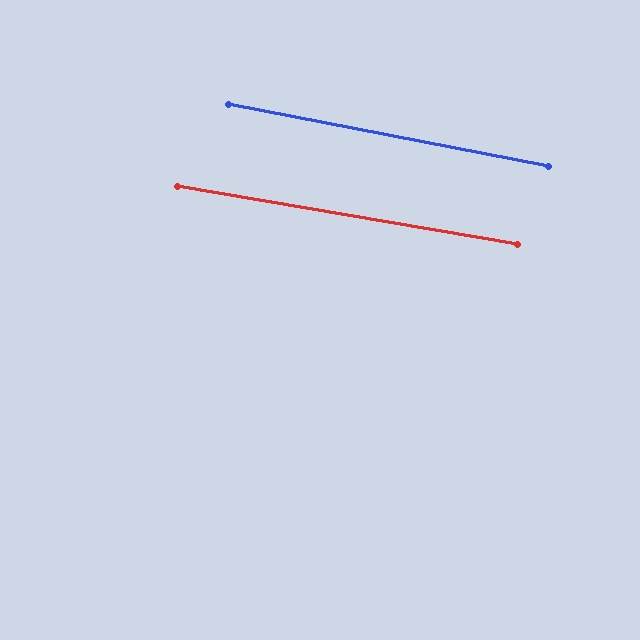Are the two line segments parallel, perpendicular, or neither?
Parallel — their directions differ by only 1.2°.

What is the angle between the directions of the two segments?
Approximately 1 degree.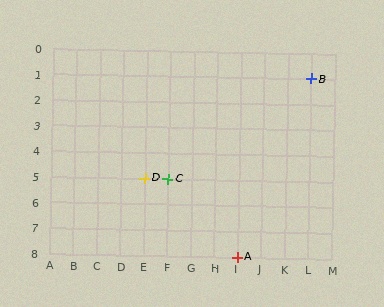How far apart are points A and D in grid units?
Points A and D are 4 columns and 3 rows apart (about 5.0 grid units diagonally).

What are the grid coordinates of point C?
Point C is at grid coordinates (F, 5).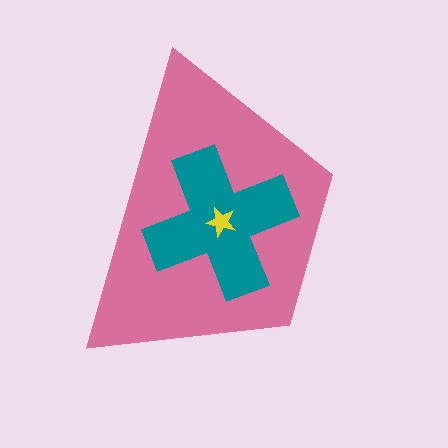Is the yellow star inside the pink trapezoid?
Yes.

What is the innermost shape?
The yellow star.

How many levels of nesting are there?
3.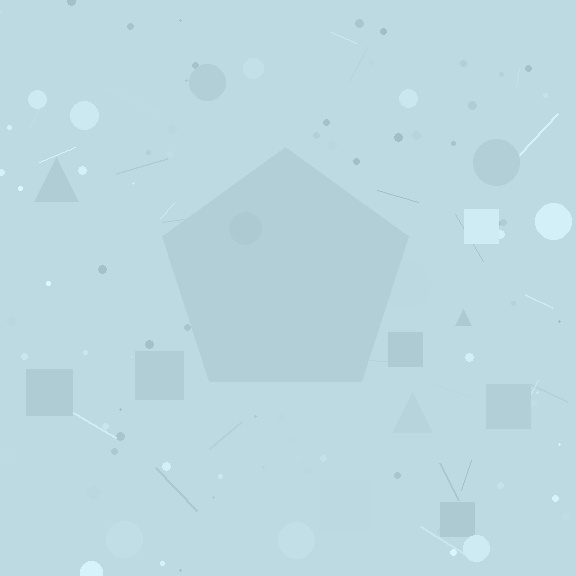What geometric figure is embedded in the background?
A pentagon is embedded in the background.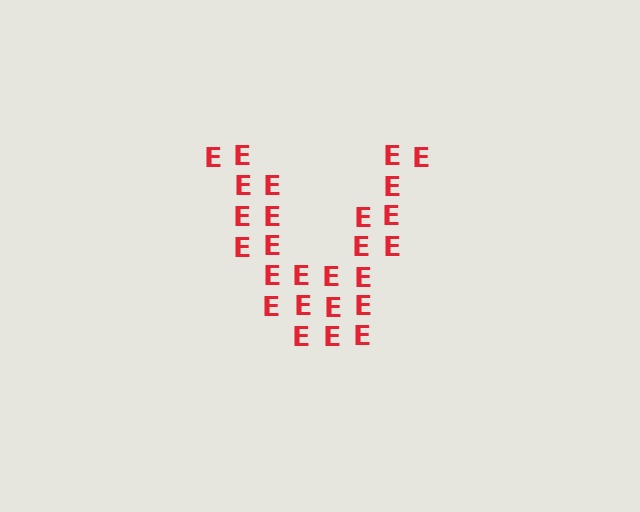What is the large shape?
The large shape is the letter V.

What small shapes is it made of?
It is made of small letter E's.